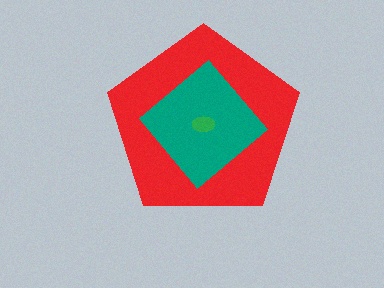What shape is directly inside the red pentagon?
The teal diamond.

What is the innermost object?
The green ellipse.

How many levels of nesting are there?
3.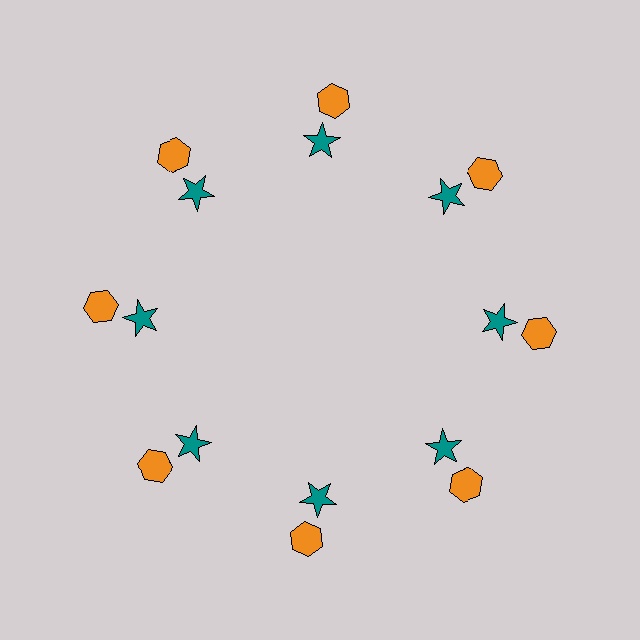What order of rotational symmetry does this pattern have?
This pattern has 8-fold rotational symmetry.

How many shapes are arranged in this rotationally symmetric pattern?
There are 16 shapes, arranged in 8 groups of 2.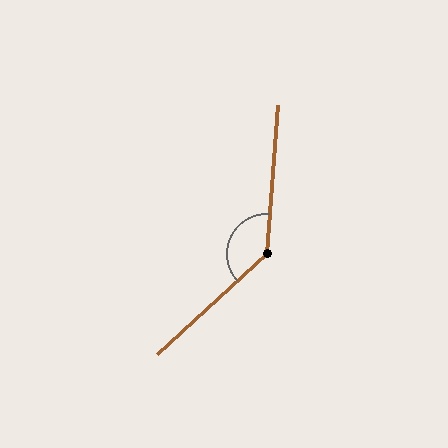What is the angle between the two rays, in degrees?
Approximately 137 degrees.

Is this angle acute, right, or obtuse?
It is obtuse.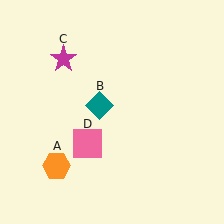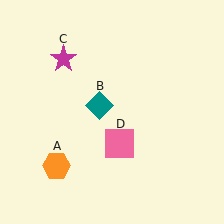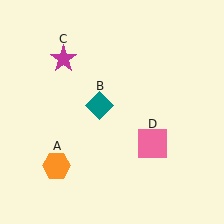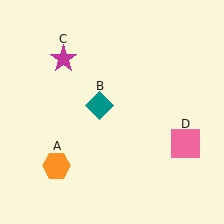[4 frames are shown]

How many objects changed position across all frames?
1 object changed position: pink square (object D).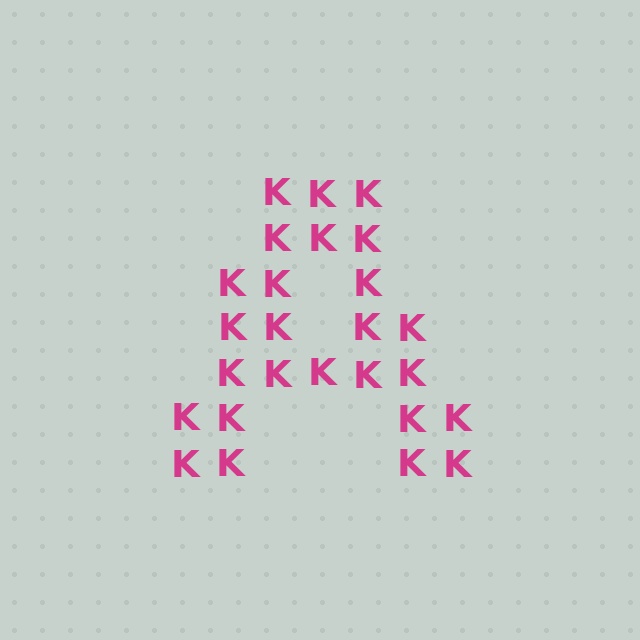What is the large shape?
The large shape is the letter A.